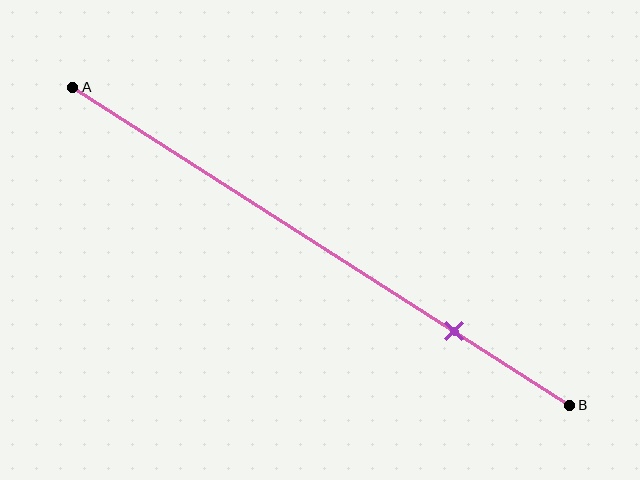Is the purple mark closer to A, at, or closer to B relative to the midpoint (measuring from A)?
The purple mark is closer to point B than the midpoint of segment AB.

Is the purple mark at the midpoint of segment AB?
No, the mark is at about 75% from A, not at the 50% midpoint.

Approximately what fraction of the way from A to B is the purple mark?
The purple mark is approximately 75% of the way from A to B.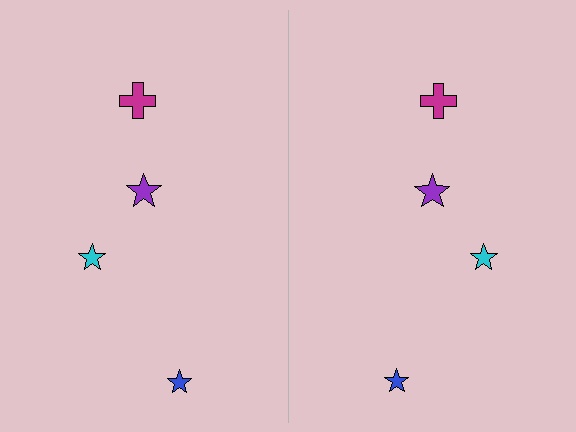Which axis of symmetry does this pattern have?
The pattern has a vertical axis of symmetry running through the center of the image.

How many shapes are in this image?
There are 8 shapes in this image.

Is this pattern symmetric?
Yes, this pattern has bilateral (reflection) symmetry.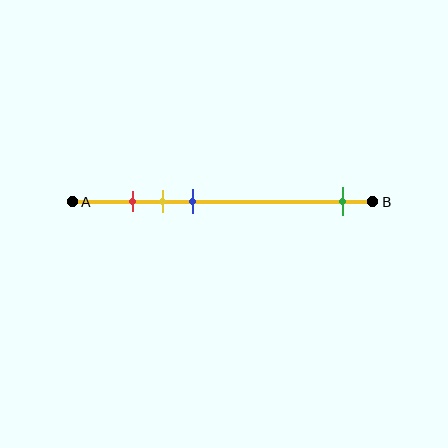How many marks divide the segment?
There are 4 marks dividing the segment.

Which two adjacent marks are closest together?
The red and yellow marks are the closest adjacent pair.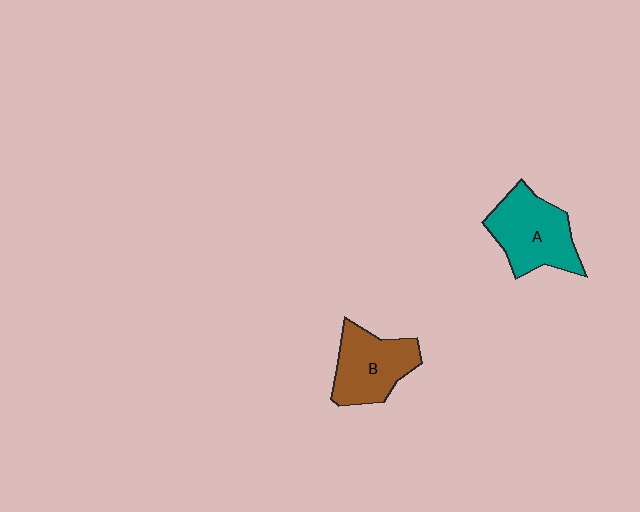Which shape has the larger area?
Shape A (teal).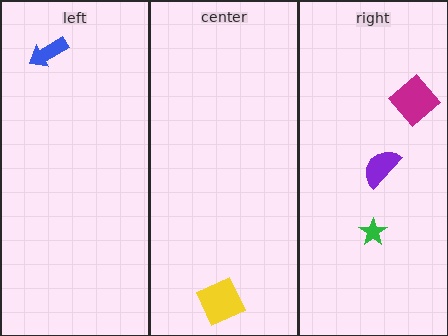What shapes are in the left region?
The blue arrow.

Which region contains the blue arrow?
The left region.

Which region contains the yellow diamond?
The center region.